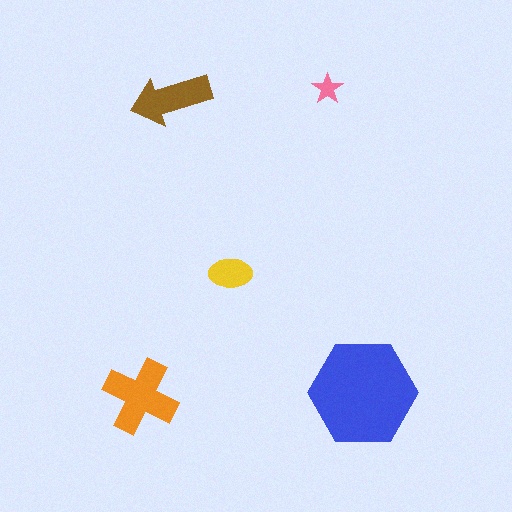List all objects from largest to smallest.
The blue hexagon, the orange cross, the brown arrow, the yellow ellipse, the pink star.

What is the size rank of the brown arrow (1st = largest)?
3rd.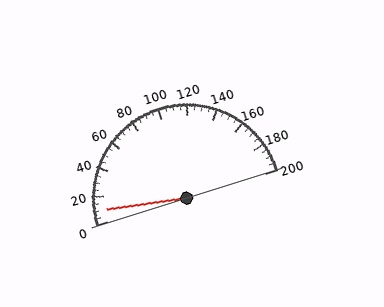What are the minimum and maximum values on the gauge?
The gauge ranges from 0 to 200.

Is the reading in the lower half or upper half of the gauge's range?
The reading is in the lower half of the range (0 to 200).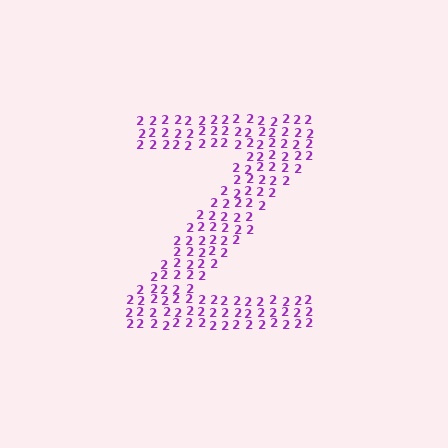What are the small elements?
The small elements are digit 2's.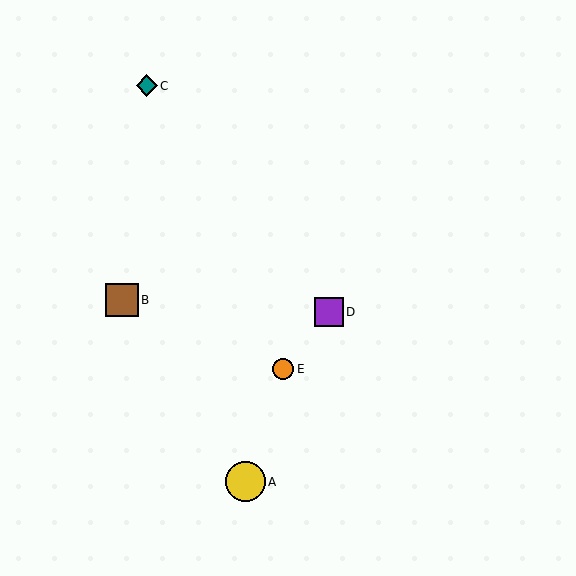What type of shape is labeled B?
Shape B is a brown square.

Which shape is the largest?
The yellow circle (labeled A) is the largest.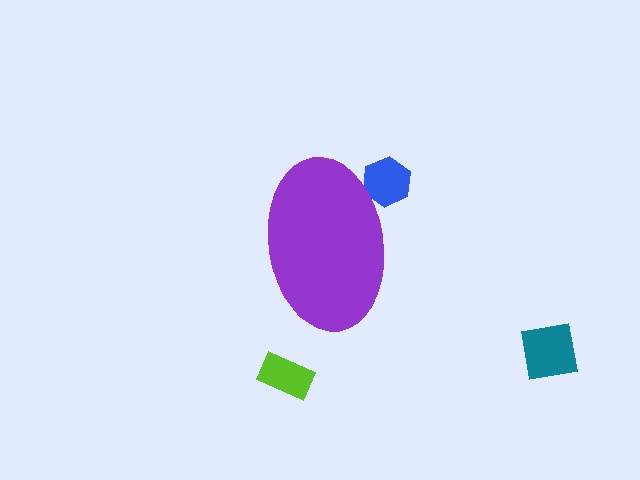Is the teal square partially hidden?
No, the teal square is fully visible.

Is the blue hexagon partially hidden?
Yes, the blue hexagon is partially hidden behind the purple ellipse.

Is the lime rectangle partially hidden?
No, the lime rectangle is fully visible.